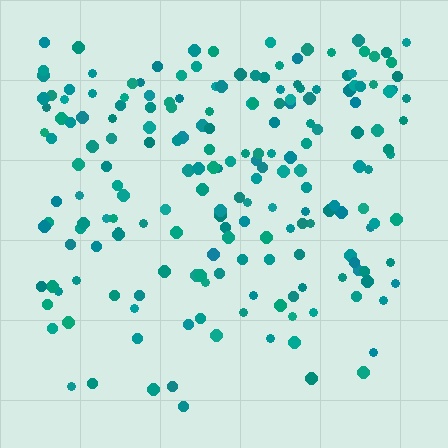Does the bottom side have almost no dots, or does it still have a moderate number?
Still a moderate number, just noticeably fewer than the top.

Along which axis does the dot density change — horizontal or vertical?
Vertical.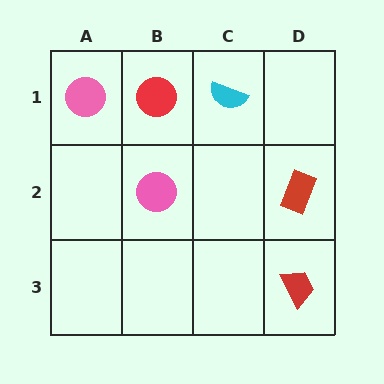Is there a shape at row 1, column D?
No, that cell is empty.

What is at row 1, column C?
A cyan semicircle.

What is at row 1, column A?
A pink circle.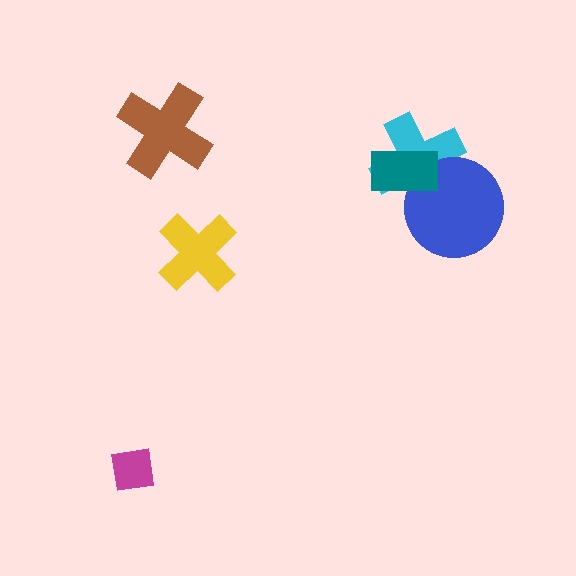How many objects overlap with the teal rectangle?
2 objects overlap with the teal rectangle.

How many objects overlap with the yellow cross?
0 objects overlap with the yellow cross.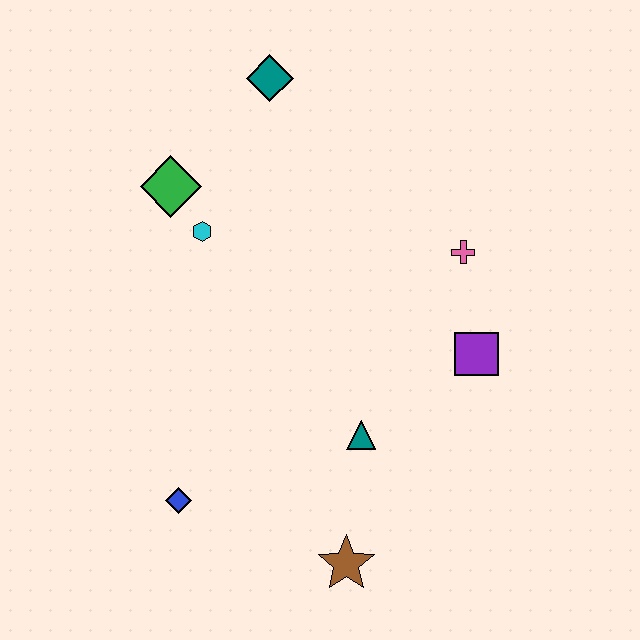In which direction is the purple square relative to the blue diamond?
The purple square is to the right of the blue diamond.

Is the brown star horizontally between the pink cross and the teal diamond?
Yes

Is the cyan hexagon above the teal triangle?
Yes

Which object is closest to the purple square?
The pink cross is closest to the purple square.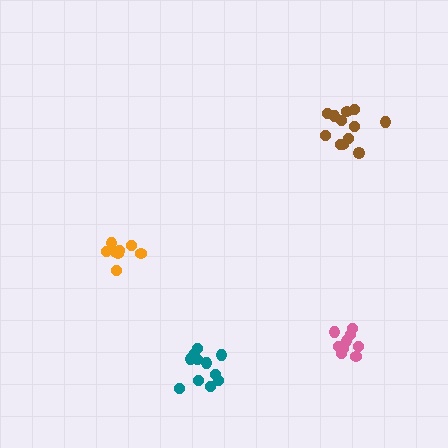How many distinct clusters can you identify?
There are 4 distinct clusters.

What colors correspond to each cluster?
The clusters are colored: orange, teal, pink, brown.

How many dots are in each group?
Group 1: 8 dots, Group 2: 11 dots, Group 3: 10 dots, Group 4: 12 dots (41 total).